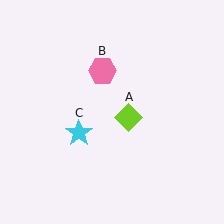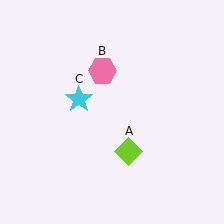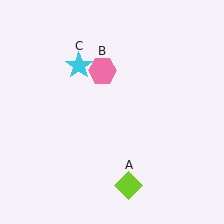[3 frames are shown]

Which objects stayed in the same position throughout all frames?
Pink hexagon (object B) remained stationary.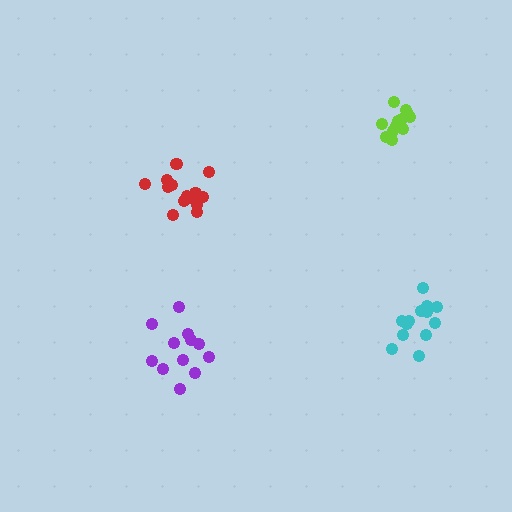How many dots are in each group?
Group 1: 12 dots, Group 2: 13 dots, Group 3: 12 dots, Group 4: 15 dots (52 total).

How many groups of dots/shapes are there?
There are 4 groups.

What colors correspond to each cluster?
The clusters are colored: lime, cyan, purple, red.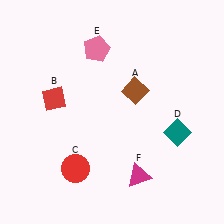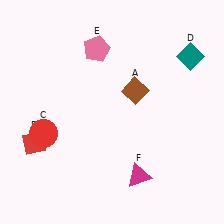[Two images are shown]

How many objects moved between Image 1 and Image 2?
3 objects moved between the two images.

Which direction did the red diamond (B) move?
The red diamond (B) moved down.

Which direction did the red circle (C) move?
The red circle (C) moved up.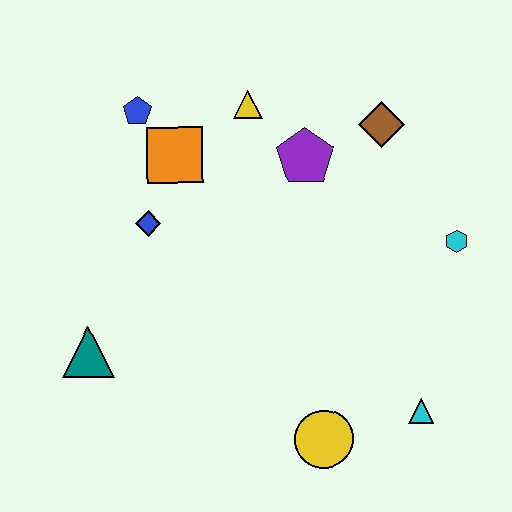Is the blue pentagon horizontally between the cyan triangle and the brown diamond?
No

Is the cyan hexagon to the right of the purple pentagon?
Yes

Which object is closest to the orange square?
The blue pentagon is closest to the orange square.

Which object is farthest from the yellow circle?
The blue pentagon is farthest from the yellow circle.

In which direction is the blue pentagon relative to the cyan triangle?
The blue pentagon is above the cyan triangle.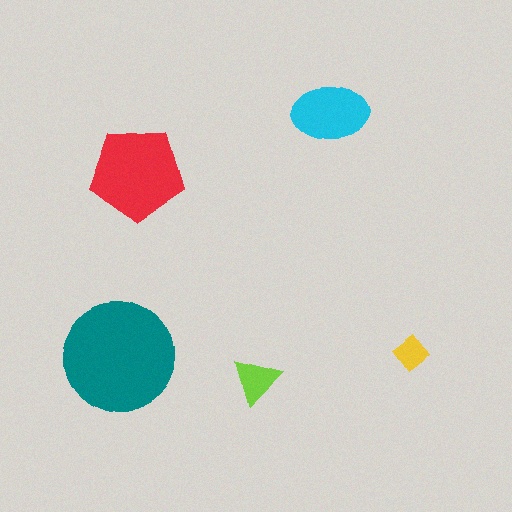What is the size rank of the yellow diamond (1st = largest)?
5th.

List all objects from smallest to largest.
The yellow diamond, the lime triangle, the cyan ellipse, the red pentagon, the teal circle.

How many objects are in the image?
There are 5 objects in the image.